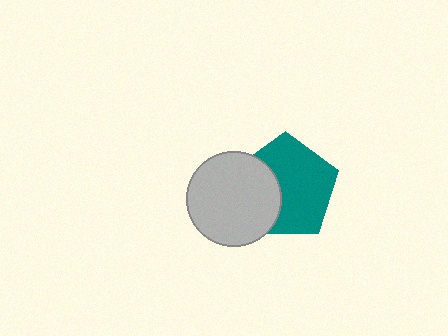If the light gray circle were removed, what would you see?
You would see the complete teal pentagon.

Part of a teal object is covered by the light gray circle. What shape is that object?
It is a pentagon.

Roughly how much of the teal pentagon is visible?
Most of it is visible (roughly 65%).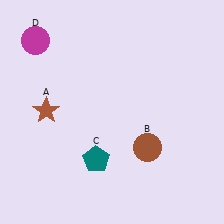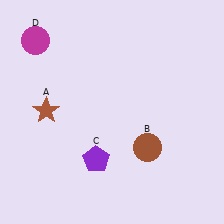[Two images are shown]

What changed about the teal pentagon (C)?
In Image 1, C is teal. In Image 2, it changed to purple.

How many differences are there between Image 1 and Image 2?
There is 1 difference between the two images.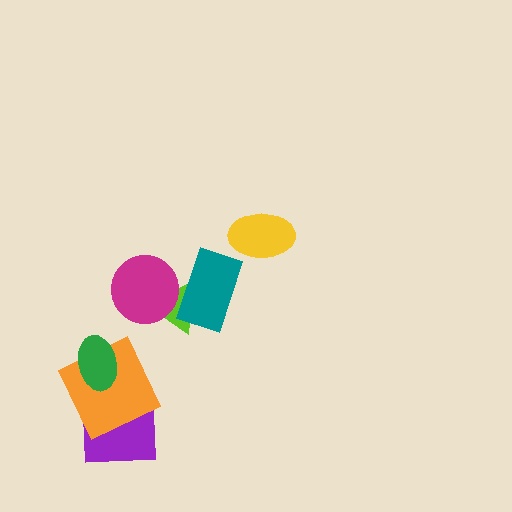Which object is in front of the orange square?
The green ellipse is in front of the orange square.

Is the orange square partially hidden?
Yes, it is partially covered by another shape.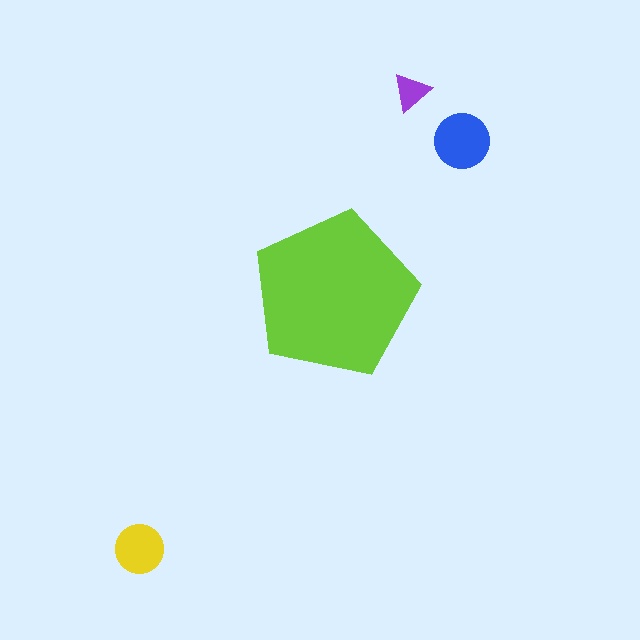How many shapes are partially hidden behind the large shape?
0 shapes are partially hidden.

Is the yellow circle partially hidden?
No, the yellow circle is fully visible.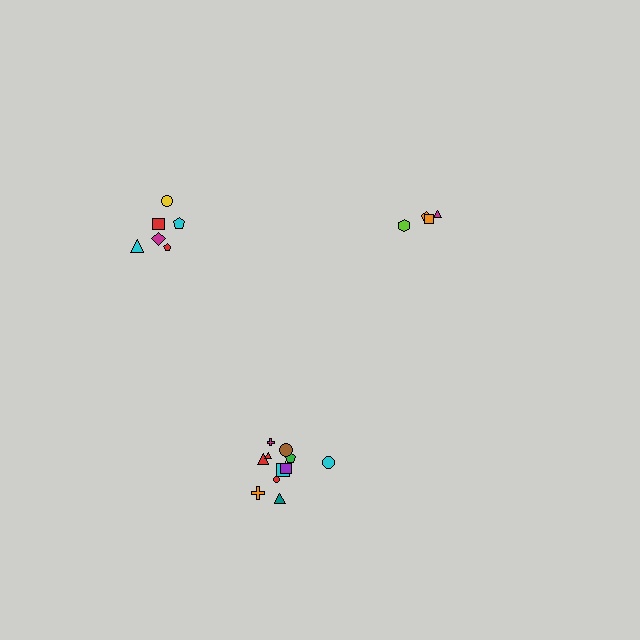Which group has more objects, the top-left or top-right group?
The top-left group.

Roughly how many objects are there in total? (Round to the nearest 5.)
Roughly 20 objects in total.